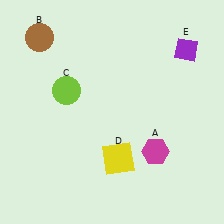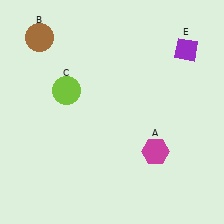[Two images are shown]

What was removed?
The yellow square (D) was removed in Image 2.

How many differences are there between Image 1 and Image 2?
There is 1 difference between the two images.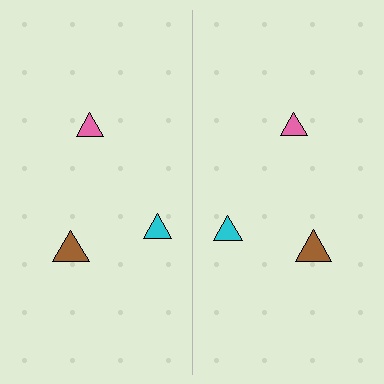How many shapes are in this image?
There are 6 shapes in this image.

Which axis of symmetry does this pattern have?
The pattern has a vertical axis of symmetry running through the center of the image.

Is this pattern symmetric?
Yes, this pattern has bilateral (reflection) symmetry.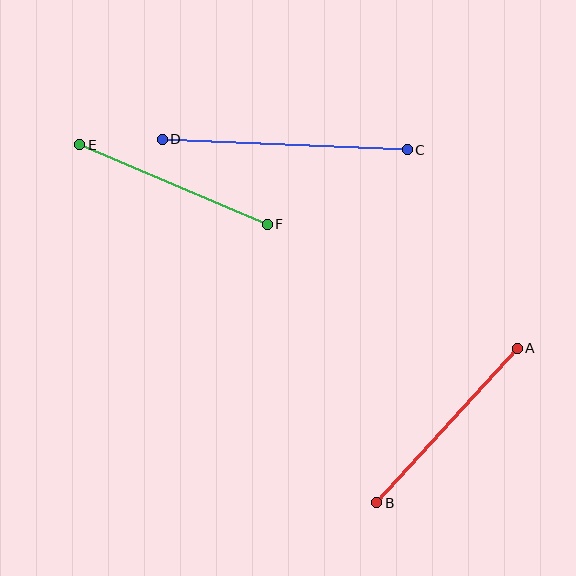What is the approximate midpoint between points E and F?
The midpoint is at approximately (174, 185) pixels.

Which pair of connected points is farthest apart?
Points C and D are farthest apart.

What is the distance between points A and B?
The distance is approximately 209 pixels.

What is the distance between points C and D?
The distance is approximately 245 pixels.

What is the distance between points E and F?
The distance is approximately 203 pixels.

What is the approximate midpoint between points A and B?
The midpoint is at approximately (447, 425) pixels.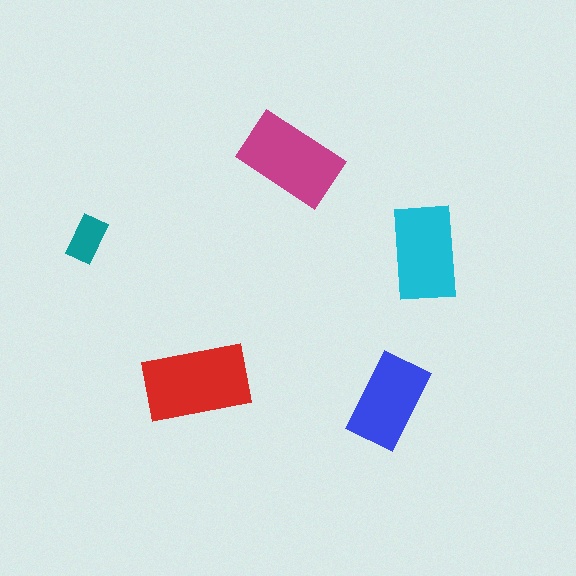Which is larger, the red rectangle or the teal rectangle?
The red one.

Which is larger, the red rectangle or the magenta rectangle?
The red one.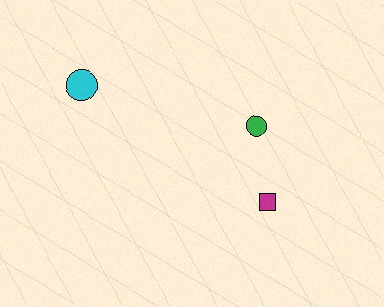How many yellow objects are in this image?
There are no yellow objects.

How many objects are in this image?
There are 3 objects.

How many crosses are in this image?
There are no crosses.